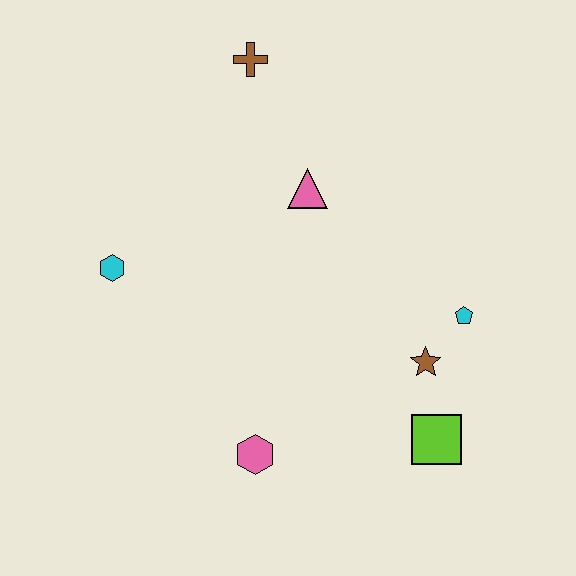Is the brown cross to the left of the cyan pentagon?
Yes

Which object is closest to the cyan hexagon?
The pink triangle is closest to the cyan hexagon.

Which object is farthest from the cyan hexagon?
The lime square is farthest from the cyan hexagon.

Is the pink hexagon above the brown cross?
No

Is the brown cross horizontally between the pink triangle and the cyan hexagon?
Yes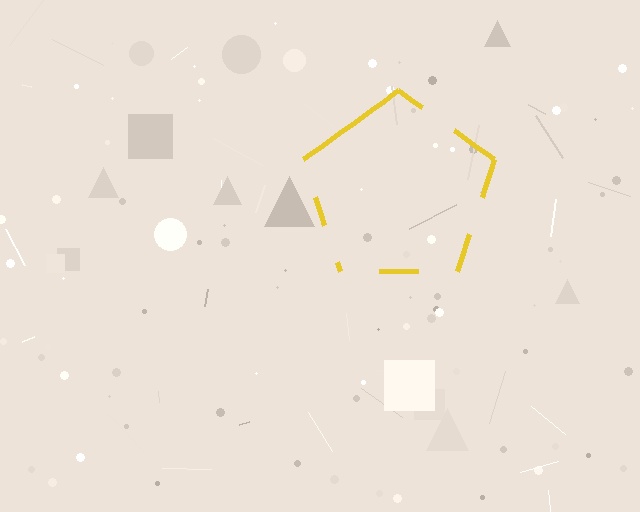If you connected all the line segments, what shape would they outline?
They would outline a pentagon.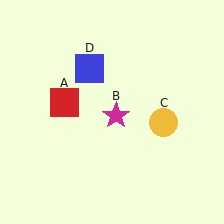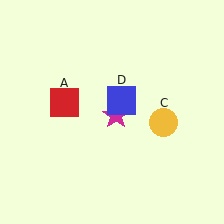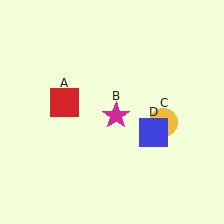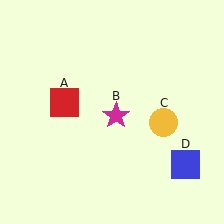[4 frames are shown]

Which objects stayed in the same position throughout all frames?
Red square (object A) and magenta star (object B) and yellow circle (object C) remained stationary.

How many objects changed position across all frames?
1 object changed position: blue square (object D).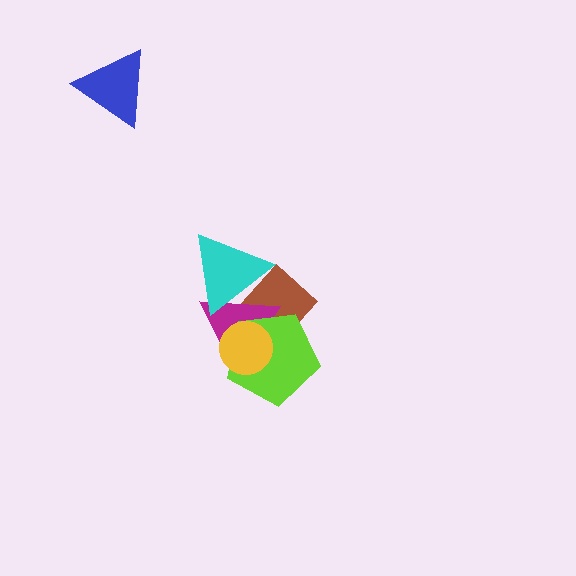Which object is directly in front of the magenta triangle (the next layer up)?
The cyan triangle is directly in front of the magenta triangle.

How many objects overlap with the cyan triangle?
2 objects overlap with the cyan triangle.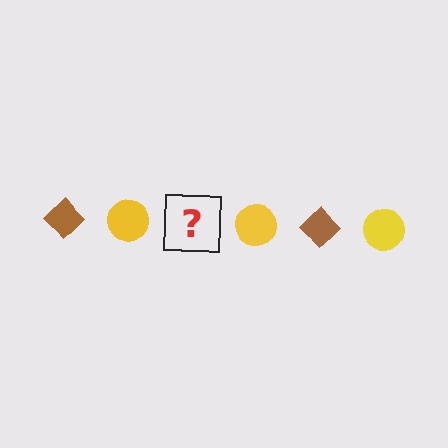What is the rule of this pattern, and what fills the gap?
The rule is that the pattern alternates between brown diamond and yellow circle. The gap should be filled with a brown diamond.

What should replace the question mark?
The question mark should be replaced with a brown diamond.